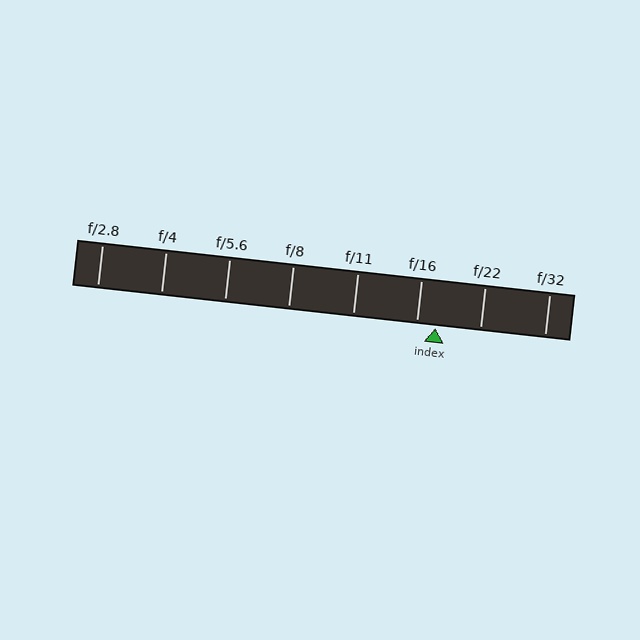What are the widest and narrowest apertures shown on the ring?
The widest aperture shown is f/2.8 and the narrowest is f/32.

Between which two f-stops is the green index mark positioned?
The index mark is between f/16 and f/22.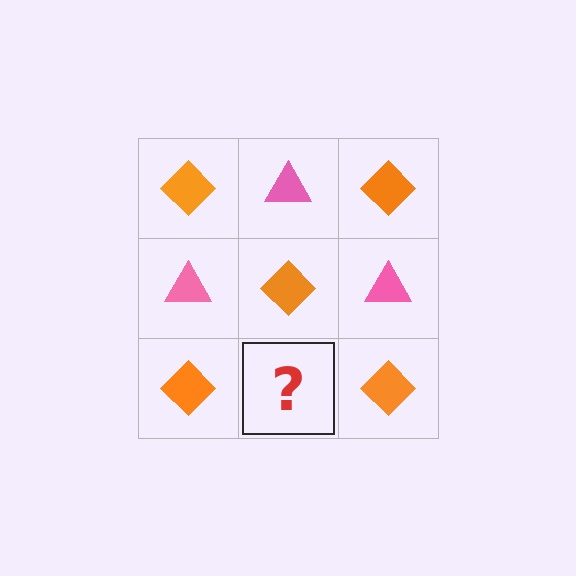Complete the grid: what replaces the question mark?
The question mark should be replaced with a pink triangle.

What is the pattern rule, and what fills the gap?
The rule is that it alternates orange diamond and pink triangle in a checkerboard pattern. The gap should be filled with a pink triangle.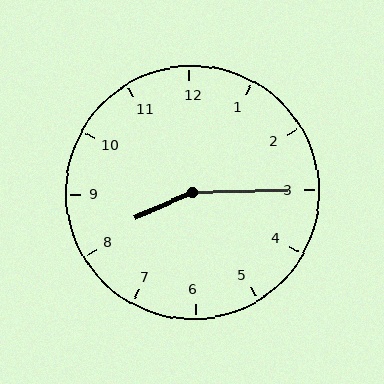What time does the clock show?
8:15.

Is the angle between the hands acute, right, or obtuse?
It is obtuse.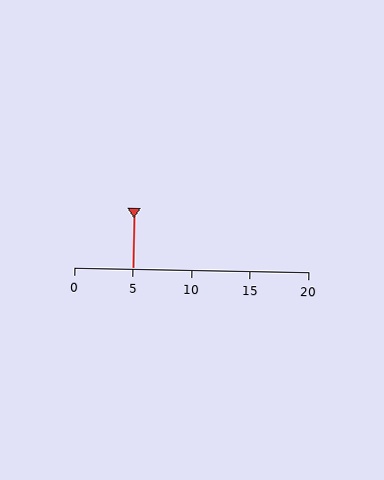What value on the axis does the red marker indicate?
The marker indicates approximately 5.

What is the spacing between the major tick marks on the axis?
The major ticks are spaced 5 apart.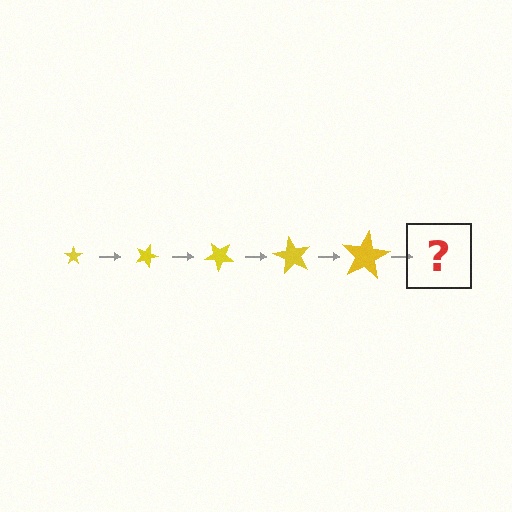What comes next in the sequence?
The next element should be a star, larger than the previous one and rotated 100 degrees from the start.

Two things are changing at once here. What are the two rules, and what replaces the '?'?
The two rules are that the star grows larger each step and it rotates 20 degrees each step. The '?' should be a star, larger than the previous one and rotated 100 degrees from the start.